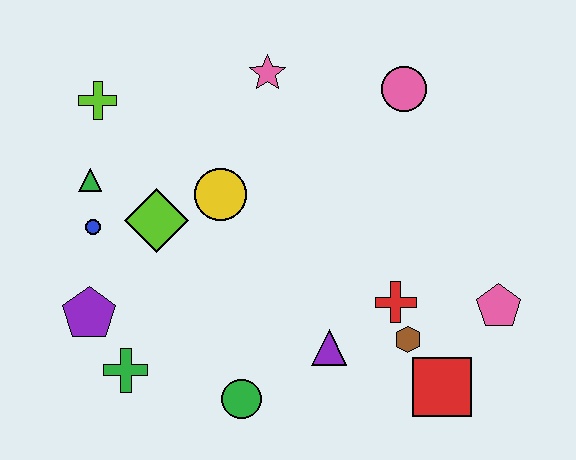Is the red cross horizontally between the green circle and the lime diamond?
No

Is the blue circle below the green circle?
No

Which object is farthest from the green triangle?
The pink pentagon is farthest from the green triangle.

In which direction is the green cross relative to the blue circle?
The green cross is below the blue circle.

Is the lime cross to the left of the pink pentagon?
Yes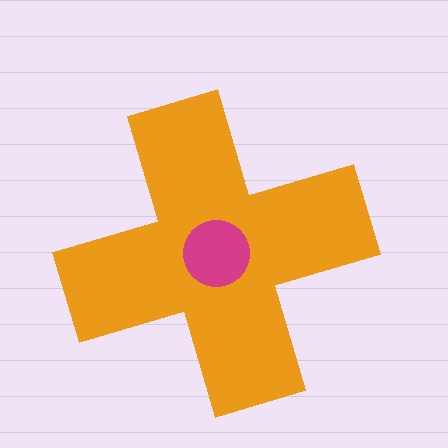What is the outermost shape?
The orange cross.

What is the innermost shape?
The magenta circle.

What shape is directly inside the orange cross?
The magenta circle.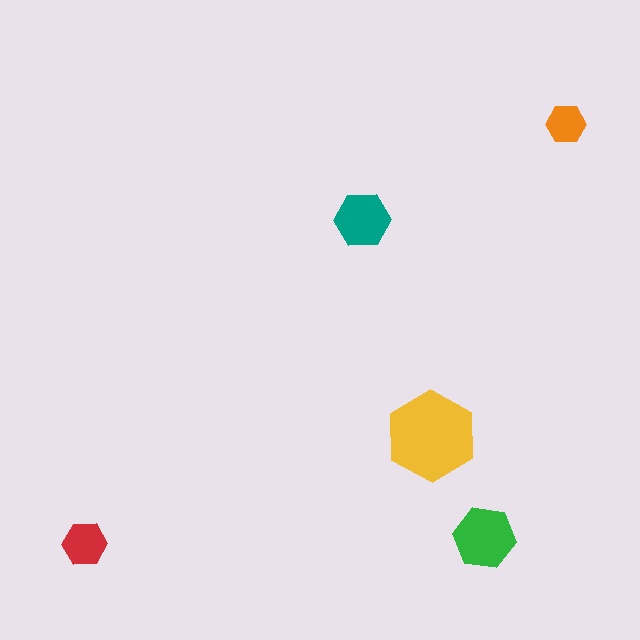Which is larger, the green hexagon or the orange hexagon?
The green one.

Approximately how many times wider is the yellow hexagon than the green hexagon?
About 1.5 times wider.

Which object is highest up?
The orange hexagon is topmost.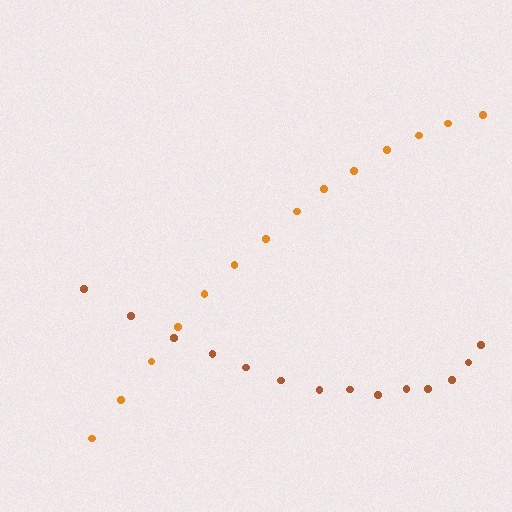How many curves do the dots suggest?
There are 2 distinct paths.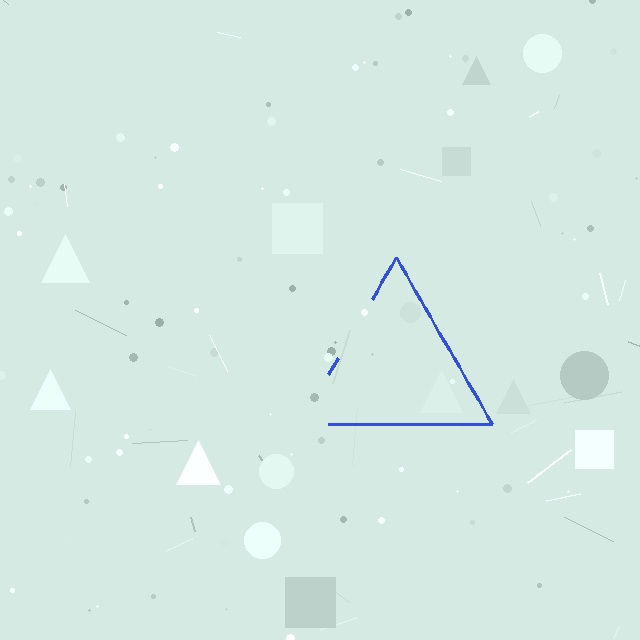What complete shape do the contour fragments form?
The contour fragments form a triangle.